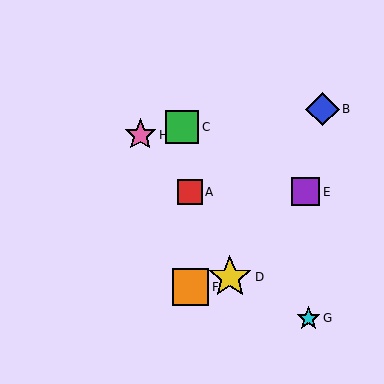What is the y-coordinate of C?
Object C is at y≈127.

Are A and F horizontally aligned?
No, A is at y≈192 and F is at y≈287.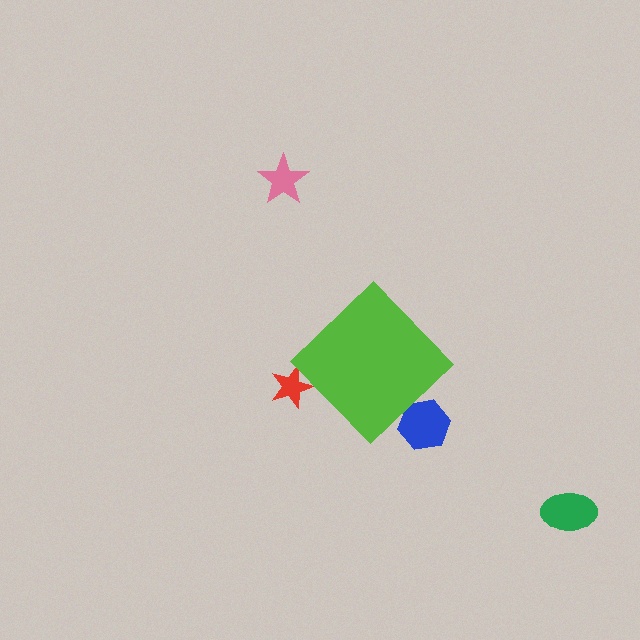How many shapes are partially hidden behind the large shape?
2 shapes are partially hidden.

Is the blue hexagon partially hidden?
Yes, the blue hexagon is partially hidden behind the lime diamond.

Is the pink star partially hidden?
No, the pink star is fully visible.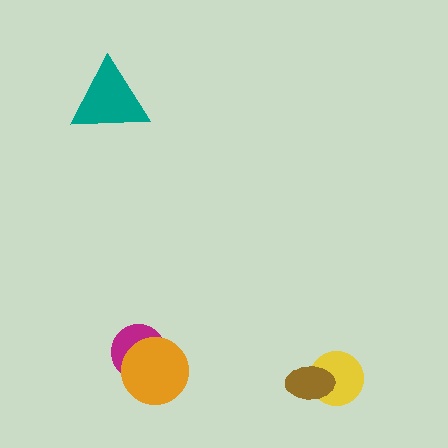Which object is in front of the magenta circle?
The orange circle is in front of the magenta circle.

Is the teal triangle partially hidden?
No, no other shape covers it.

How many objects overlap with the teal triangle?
0 objects overlap with the teal triangle.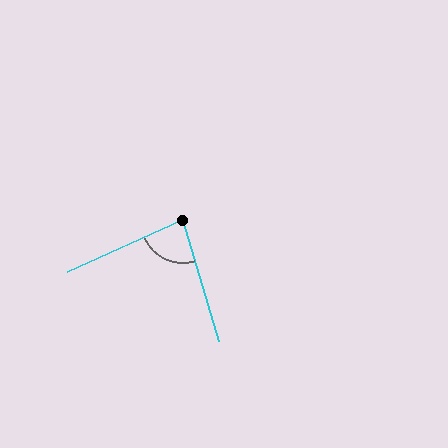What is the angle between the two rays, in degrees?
Approximately 82 degrees.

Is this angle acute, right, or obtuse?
It is acute.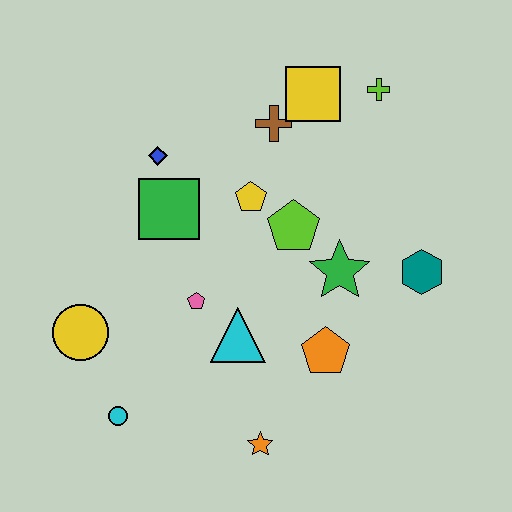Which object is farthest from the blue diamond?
The orange star is farthest from the blue diamond.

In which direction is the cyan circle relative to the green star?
The cyan circle is to the left of the green star.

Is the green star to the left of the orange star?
No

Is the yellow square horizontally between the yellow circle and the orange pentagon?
Yes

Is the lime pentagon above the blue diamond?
No